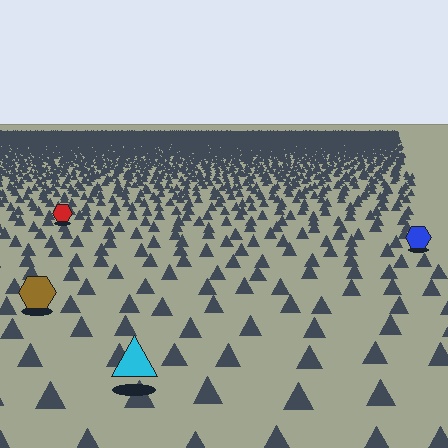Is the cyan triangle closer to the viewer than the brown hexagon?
Yes. The cyan triangle is closer — you can tell from the texture gradient: the ground texture is coarser near it.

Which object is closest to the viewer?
The cyan triangle is closest. The texture marks near it are larger and more spread out.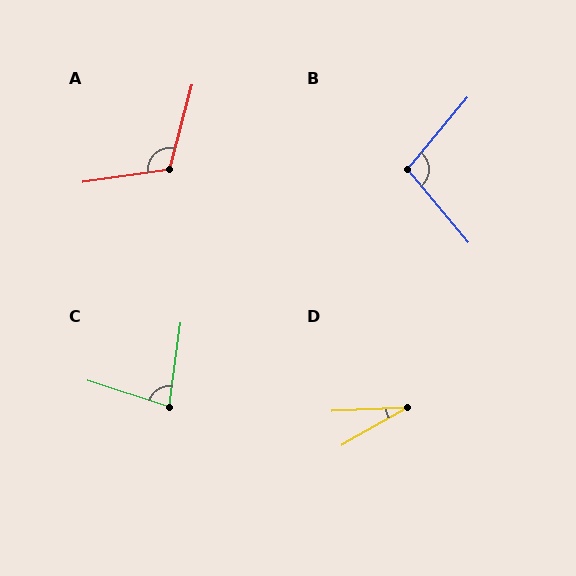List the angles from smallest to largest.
D (27°), C (80°), B (100°), A (113°).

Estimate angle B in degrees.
Approximately 100 degrees.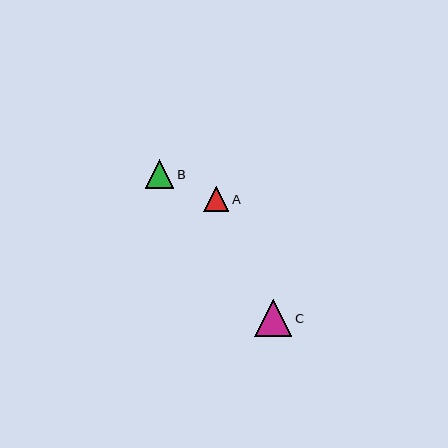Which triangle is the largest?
Triangle C is the largest with a size of approximately 37 pixels.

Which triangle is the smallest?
Triangle A is the smallest with a size of approximately 25 pixels.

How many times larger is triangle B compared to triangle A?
Triangle B is approximately 1.1 times the size of triangle A.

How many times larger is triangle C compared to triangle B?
Triangle C is approximately 1.3 times the size of triangle B.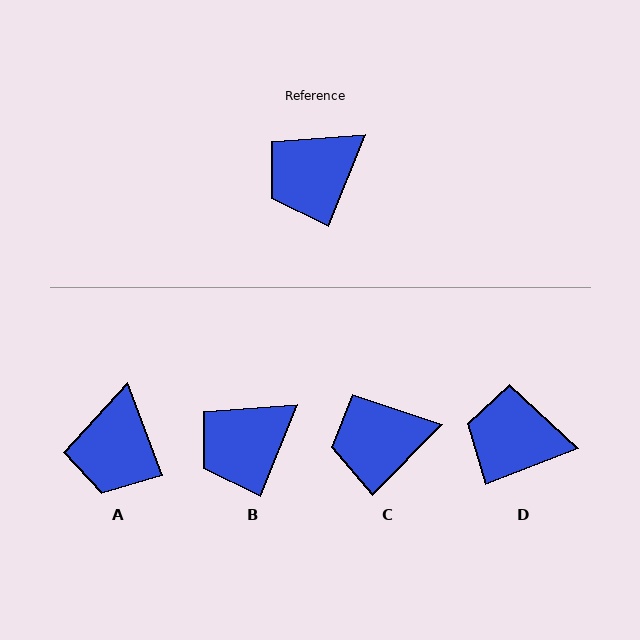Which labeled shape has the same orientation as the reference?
B.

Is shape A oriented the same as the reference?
No, it is off by about 43 degrees.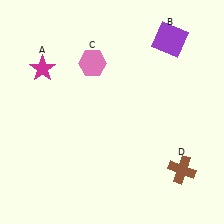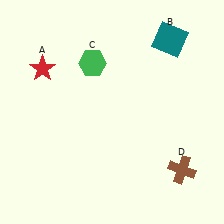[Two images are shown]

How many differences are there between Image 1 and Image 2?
There are 3 differences between the two images.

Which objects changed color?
A changed from magenta to red. B changed from purple to teal. C changed from pink to green.